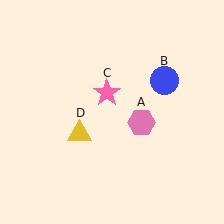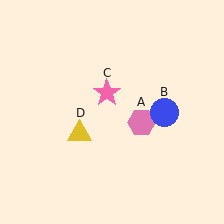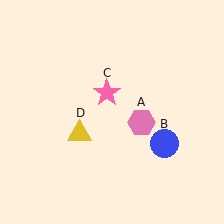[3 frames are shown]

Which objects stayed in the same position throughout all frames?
Pink hexagon (object A) and pink star (object C) and yellow triangle (object D) remained stationary.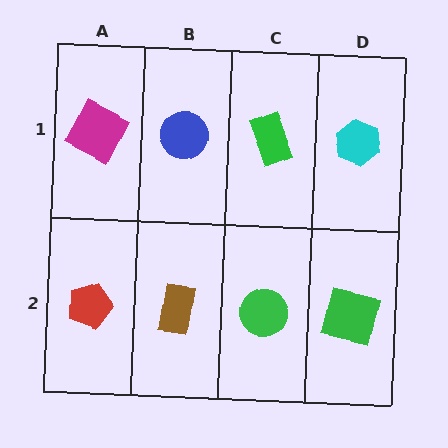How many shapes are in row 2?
4 shapes.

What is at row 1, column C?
A green rectangle.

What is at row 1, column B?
A blue circle.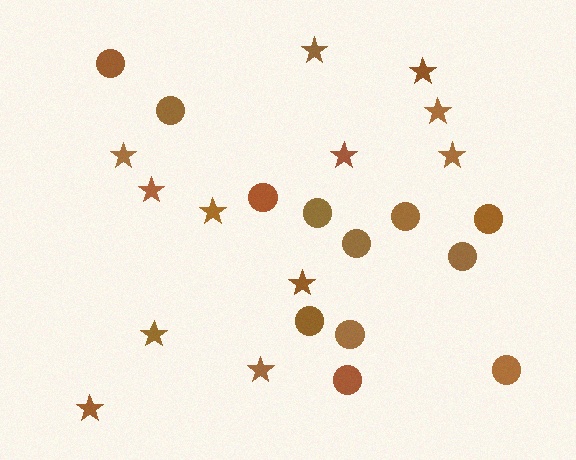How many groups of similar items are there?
There are 2 groups: one group of stars (12) and one group of circles (12).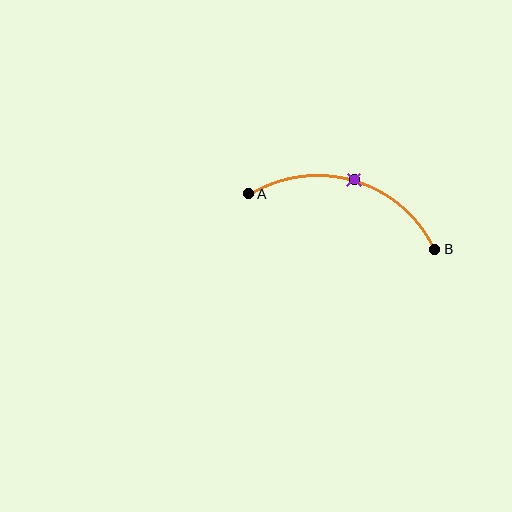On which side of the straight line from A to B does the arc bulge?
The arc bulges above the straight line connecting A and B.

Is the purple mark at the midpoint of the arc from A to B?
Yes. The purple mark lies on the arc at equal arc-length from both A and B — it is the arc midpoint.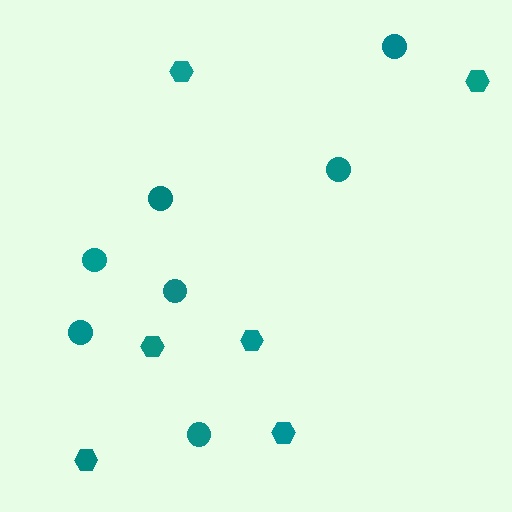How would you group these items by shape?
There are 2 groups: one group of circles (7) and one group of hexagons (6).